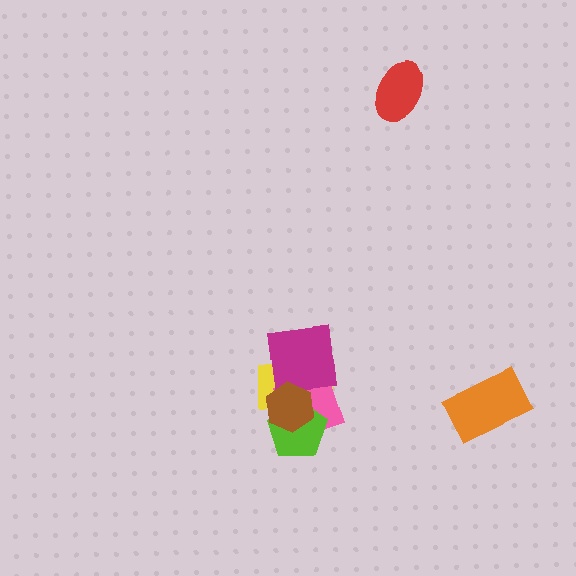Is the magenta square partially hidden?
Yes, it is partially covered by another shape.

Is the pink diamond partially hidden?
Yes, it is partially covered by another shape.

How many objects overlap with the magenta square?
3 objects overlap with the magenta square.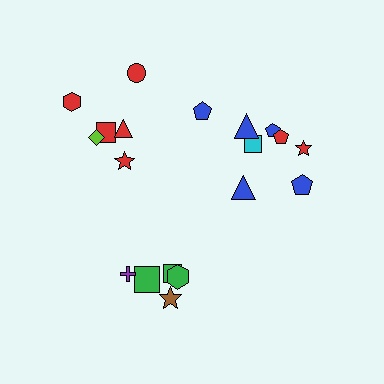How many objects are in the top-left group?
There are 6 objects.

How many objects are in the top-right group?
There are 8 objects.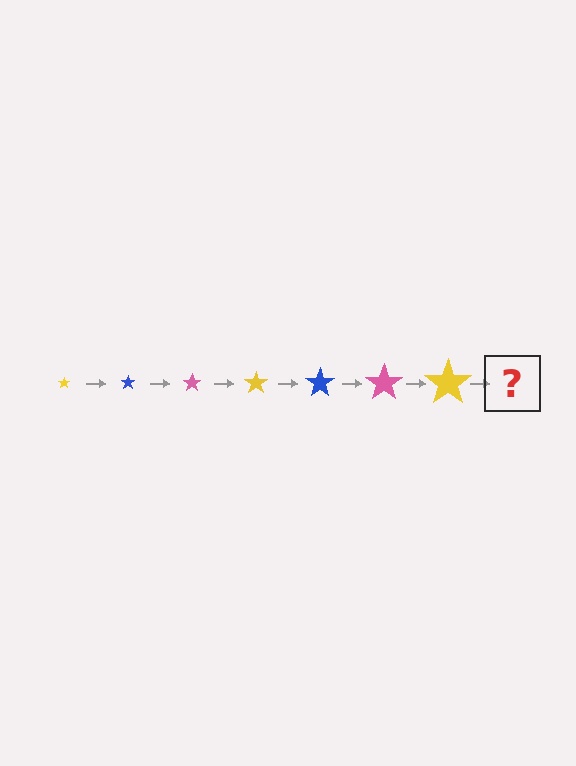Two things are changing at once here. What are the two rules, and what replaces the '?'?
The two rules are that the star grows larger each step and the color cycles through yellow, blue, and pink. The '?' should be a blue star, larger than the previous one.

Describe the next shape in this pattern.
It should be a blue star, larger than the previous one.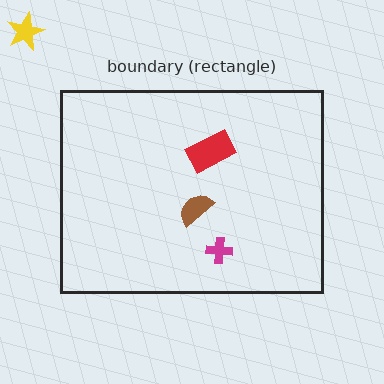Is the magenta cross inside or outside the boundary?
Inside.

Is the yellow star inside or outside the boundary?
Outside.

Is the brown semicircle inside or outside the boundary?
Inside.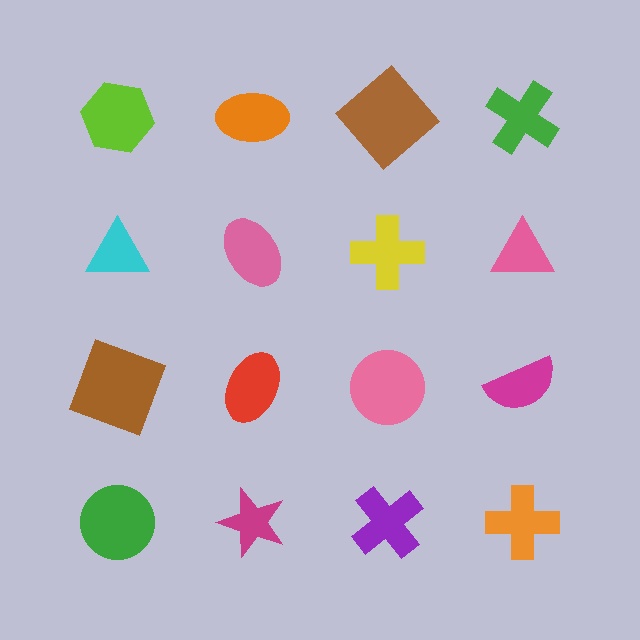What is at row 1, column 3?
A brown diamond.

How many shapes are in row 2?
4 shapes.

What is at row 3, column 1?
A brown square.